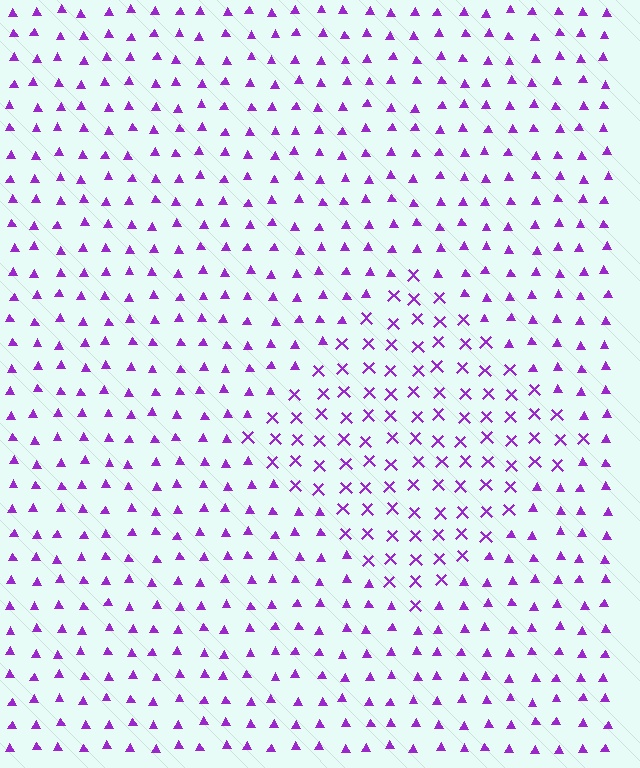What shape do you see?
I see a diamond.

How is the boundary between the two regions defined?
The boundary is defined by a change in element shape: X marks inside vs. triangles outside. All elements share the same color and spacing.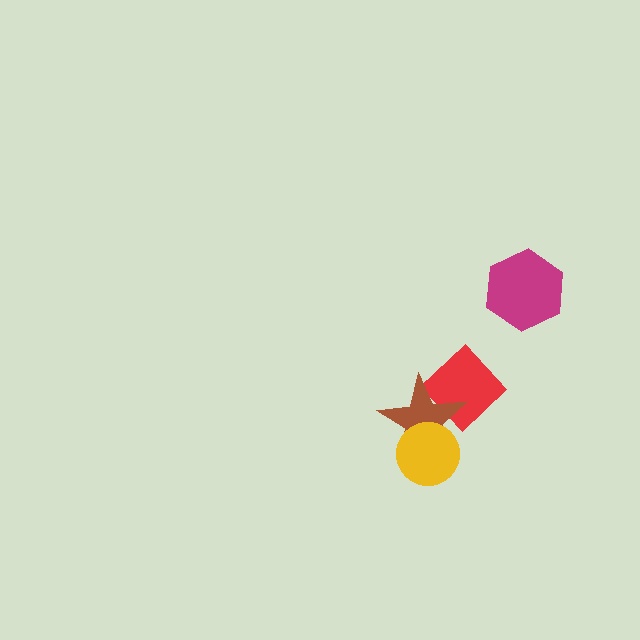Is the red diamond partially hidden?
Yes, it is partially covered by another shape.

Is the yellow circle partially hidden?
No, no other shape covers it.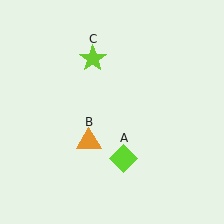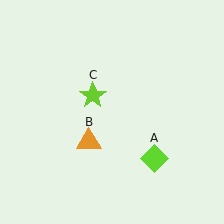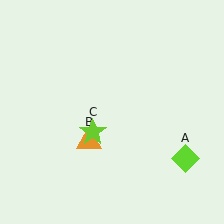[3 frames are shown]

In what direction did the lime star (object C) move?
The lime star (object C) moved down.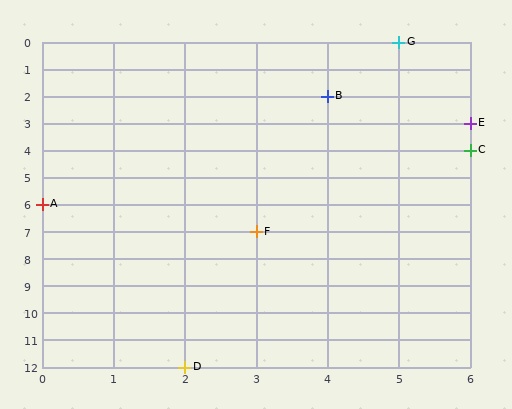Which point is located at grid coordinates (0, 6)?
Point A is at (0, 6).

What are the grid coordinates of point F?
Point F is at grid coordinates (3, 7).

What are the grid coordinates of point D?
Point D is at grid coordinates (2, 12).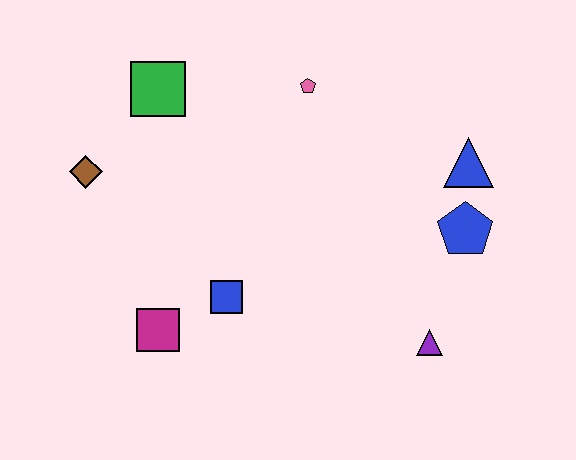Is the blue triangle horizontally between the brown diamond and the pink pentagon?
No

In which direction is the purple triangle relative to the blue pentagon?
The purple triangle is below the blue pentagon.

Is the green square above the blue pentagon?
Yes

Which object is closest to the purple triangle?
The blue pentagon is closest to the purple triangle.